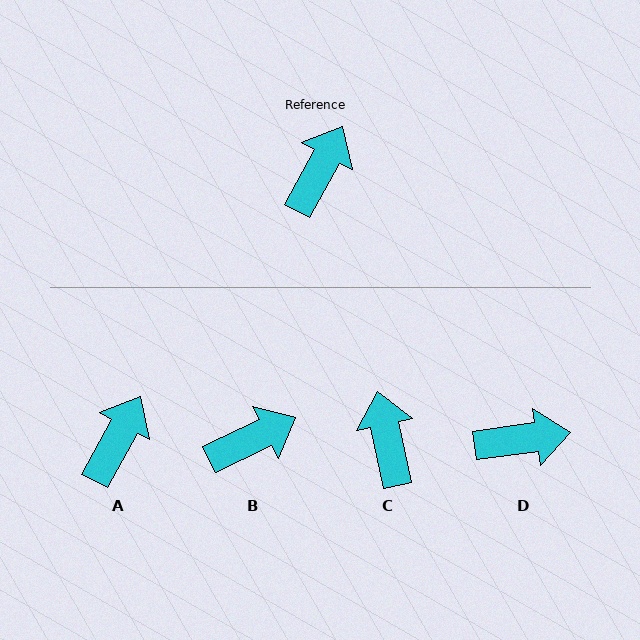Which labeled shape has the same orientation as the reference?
A.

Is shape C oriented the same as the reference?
No, it is off by about 41 degrees.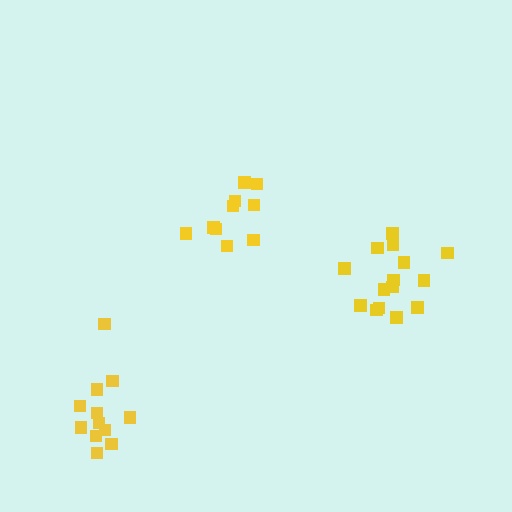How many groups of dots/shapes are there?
There are 3 groups.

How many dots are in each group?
Group 1: 11 dots, Group 2: 15 dots, Group 3: 12 dots (38 total).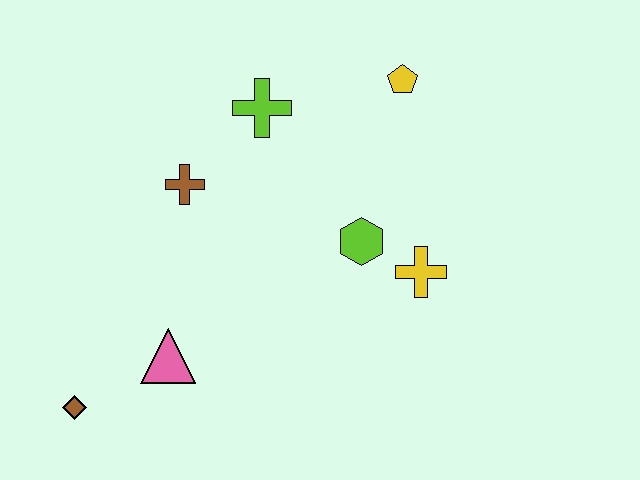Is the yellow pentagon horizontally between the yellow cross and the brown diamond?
Yes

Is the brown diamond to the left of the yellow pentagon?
Yes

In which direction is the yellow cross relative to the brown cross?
The yellow cross is to the right of the brown cross.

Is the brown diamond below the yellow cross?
Yes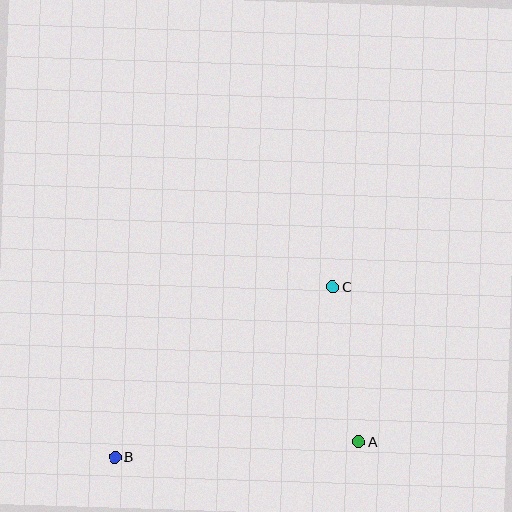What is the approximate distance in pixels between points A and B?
The distance between A and B is approximately 245 pixels.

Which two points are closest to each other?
Points A and C are closest to each other.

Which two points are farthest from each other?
Points B and C are farthest from each other.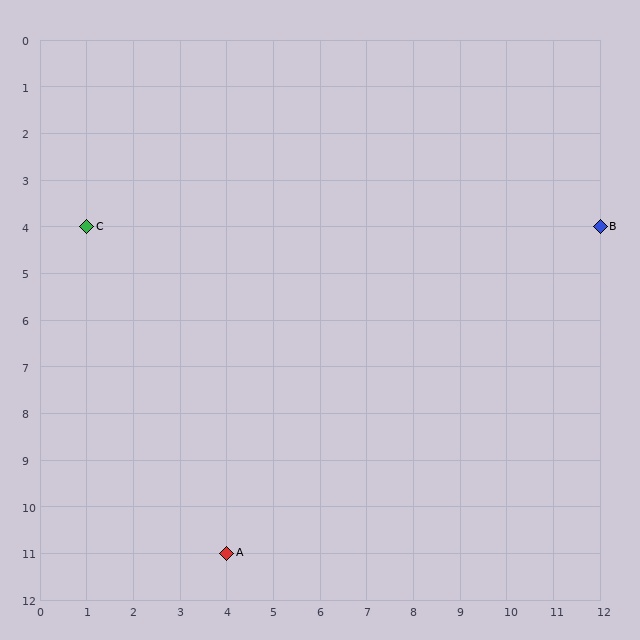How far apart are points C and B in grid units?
Points C and B are 11 columns apart.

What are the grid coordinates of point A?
Point A is at grid coordinates (4, 11).